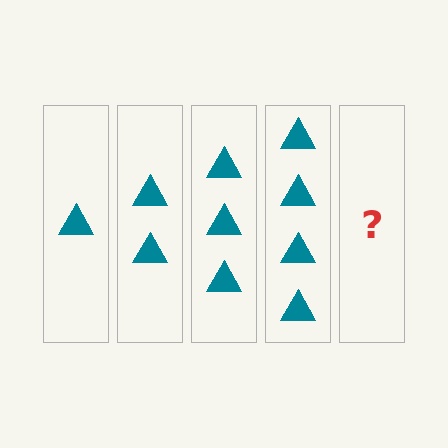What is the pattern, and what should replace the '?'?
The pattern is that each step adds one more triangle. The '?' should be 5 triangles.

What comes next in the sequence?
The next element should be 5 triangles.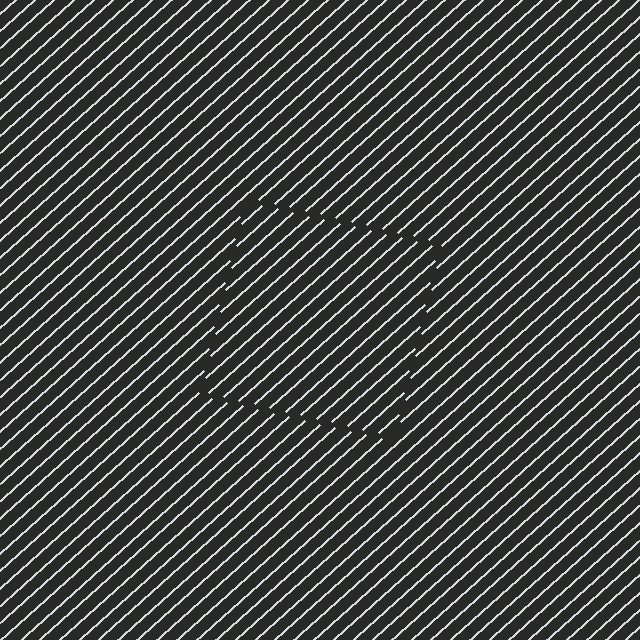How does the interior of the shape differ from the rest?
The interior of the shape contains the same grating, shifted by half a period — the contour is defined by the phase discontinuity where line-ends from the inner and outer gratings abut.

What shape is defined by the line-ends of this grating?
An illusory square. The interior of the shape contains the same grating, shifted by half a period — the contour is defined by the phase discontinuity where line-ends from the inner and outer gratings abut.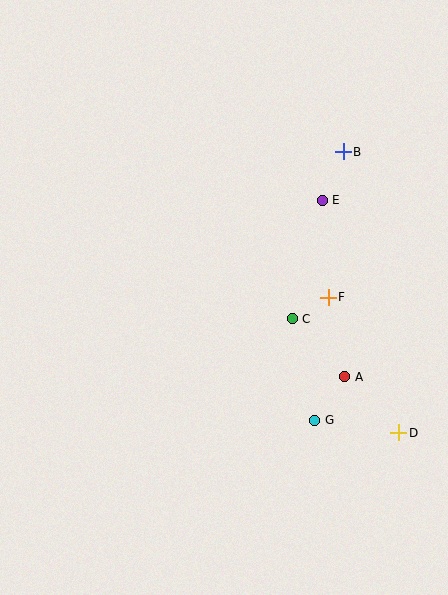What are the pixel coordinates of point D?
Point D is at (399, 433).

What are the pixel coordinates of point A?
Point A is at (345, 376).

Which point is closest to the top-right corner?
Point B is closest to the top-right corner.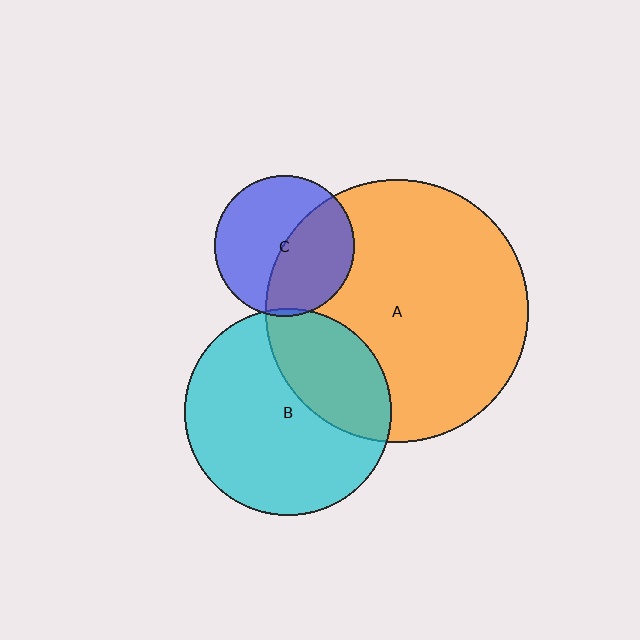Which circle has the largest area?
Circle A (orange).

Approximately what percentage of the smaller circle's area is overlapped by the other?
Approximately 30%.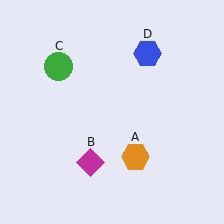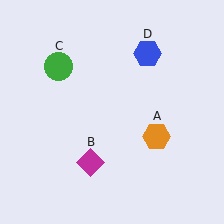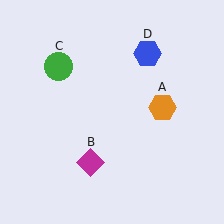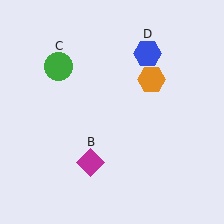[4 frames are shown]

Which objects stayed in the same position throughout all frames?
Magenta diamond (object B) and green circle (object C) and blue hexagon (object D) remained stationary.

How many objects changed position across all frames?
1 object changed position: orange hexagon (object A).